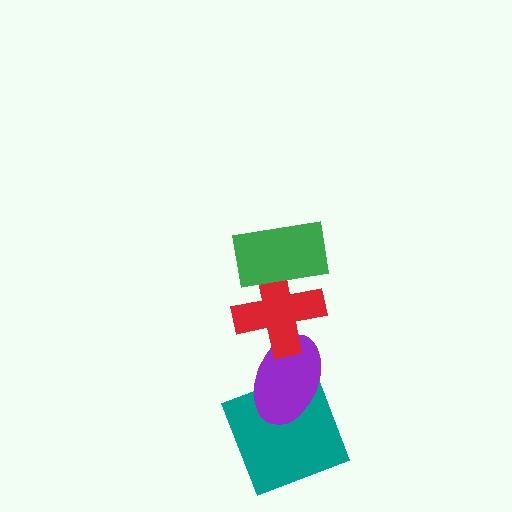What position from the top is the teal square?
The teal square is 4th from the top.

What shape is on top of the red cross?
The green rectangle is on top of the red cross.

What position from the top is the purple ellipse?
The purple ellipse is 3rd from the top.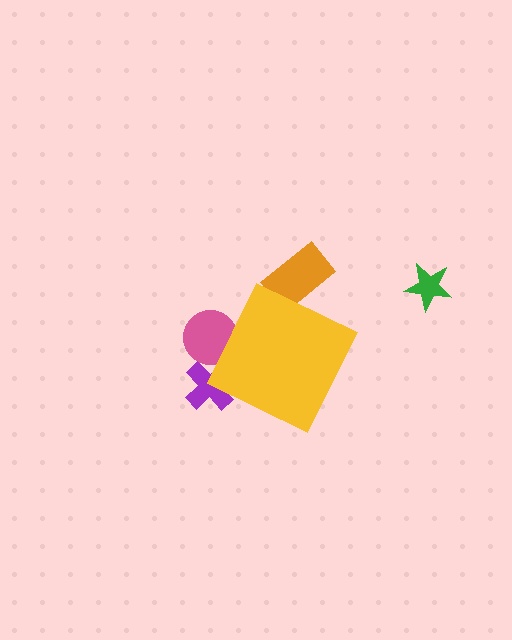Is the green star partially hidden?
No, the green star is fully visible.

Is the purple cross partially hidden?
Yes, the purple cross is partially hidden behind the yellow diamond.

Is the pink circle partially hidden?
Yes, the pink circle is partially hidden behind the yellow diamond.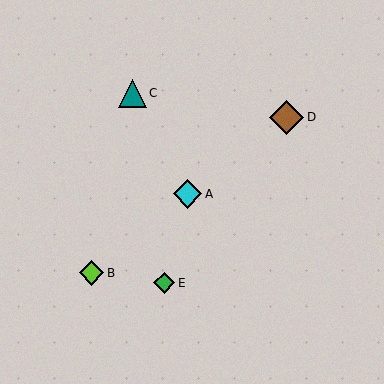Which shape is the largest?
The brown diamond (labeled D) is the largest.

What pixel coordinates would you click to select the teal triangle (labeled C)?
Click at (132, 93) to select the teal triangle C.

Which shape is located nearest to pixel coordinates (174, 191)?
The cyan diamond (labeled A) at (188, 194) is nearest to that location.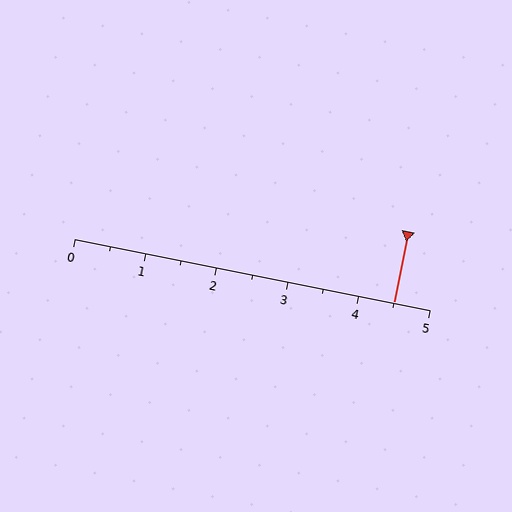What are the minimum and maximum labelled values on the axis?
The axis runs from 0 to 5.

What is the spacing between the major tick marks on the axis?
The major ticks are spaced 1 apart.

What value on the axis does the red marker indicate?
The marker indicates approximately 4.5.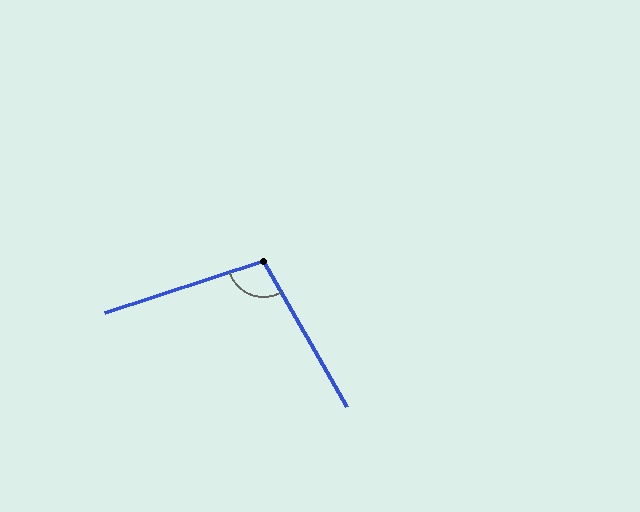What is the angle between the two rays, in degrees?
Approximately 102 degrees.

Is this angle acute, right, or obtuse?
It is obtuse.